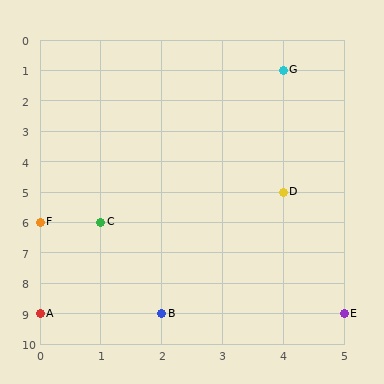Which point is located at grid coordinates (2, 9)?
Point B is at (2, 9).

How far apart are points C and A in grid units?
Points C and A are 1 column and 3 rows apart (about 3.2 grid units diagonally).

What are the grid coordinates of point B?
Point B is at grid coordinates (2, 9).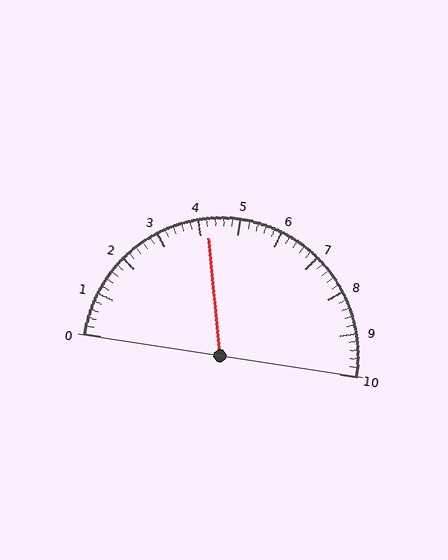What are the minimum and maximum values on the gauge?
The gauge ranges from 0 to 10.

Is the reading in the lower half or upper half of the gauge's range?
The reading is in the lower half of the range (0 to 10).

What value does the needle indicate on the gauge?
The needle indicates approximately 4.2.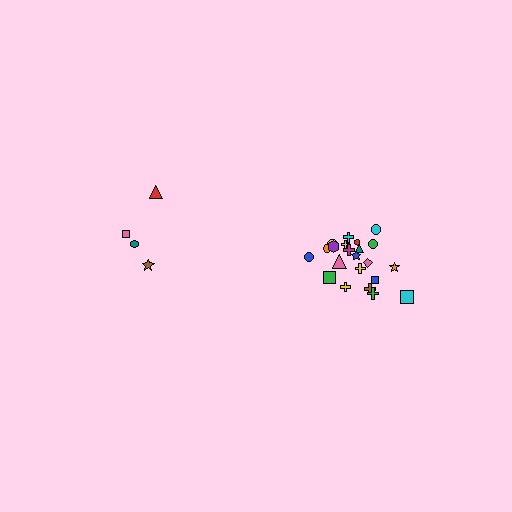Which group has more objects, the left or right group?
The right group.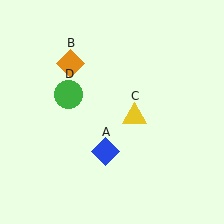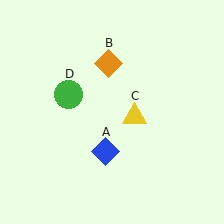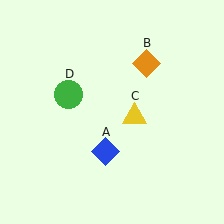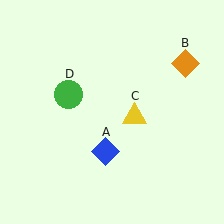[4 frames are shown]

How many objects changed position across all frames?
1 object changed position: orange diamond (object B).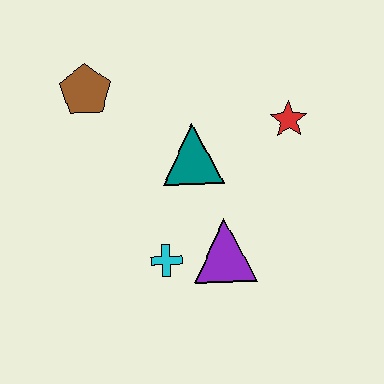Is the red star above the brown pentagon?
No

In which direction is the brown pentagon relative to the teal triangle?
The brown pentagon is to the left of the teal triangle.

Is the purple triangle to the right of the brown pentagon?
Yes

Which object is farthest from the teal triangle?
The brown pentagon is farthest from the teal triangle.